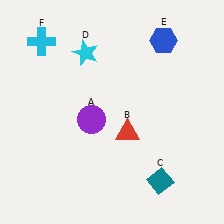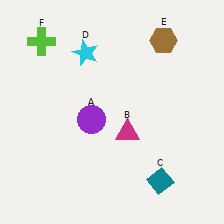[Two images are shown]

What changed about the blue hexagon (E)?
In Image 1, E is blue. In Image 2, it changed to brown.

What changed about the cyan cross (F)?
In Image 1, F is cyan. In Image 2, it changed to lime.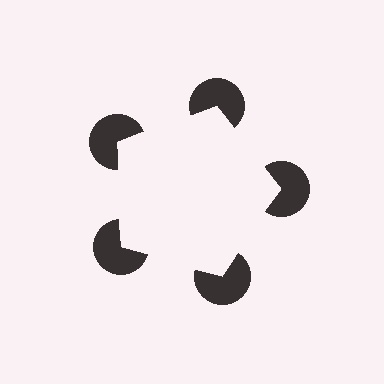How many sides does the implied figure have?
5 sides.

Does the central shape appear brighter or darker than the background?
It typically appears slightly brighter than the background, even though no actual brightness change is drawn.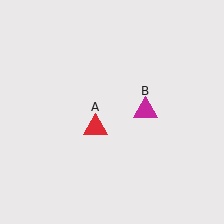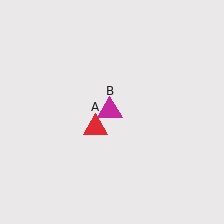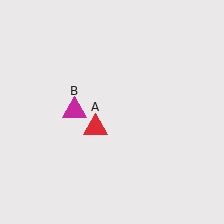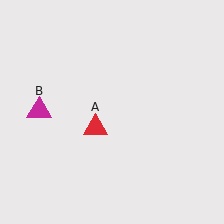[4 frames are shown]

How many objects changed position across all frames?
1 object changed position: magenta triangle (object B).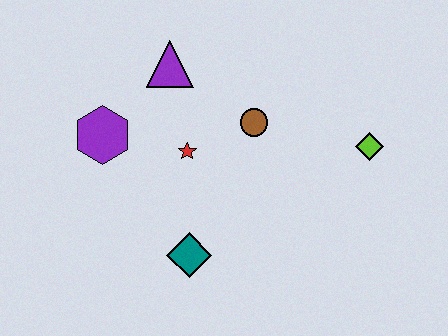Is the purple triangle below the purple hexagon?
No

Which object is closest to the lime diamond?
The brown circle is closest to the lime diamond.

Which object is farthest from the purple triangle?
The lime diamond is farthest from the purple triangle.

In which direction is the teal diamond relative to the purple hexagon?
The teal diamond is below the purple hexagon.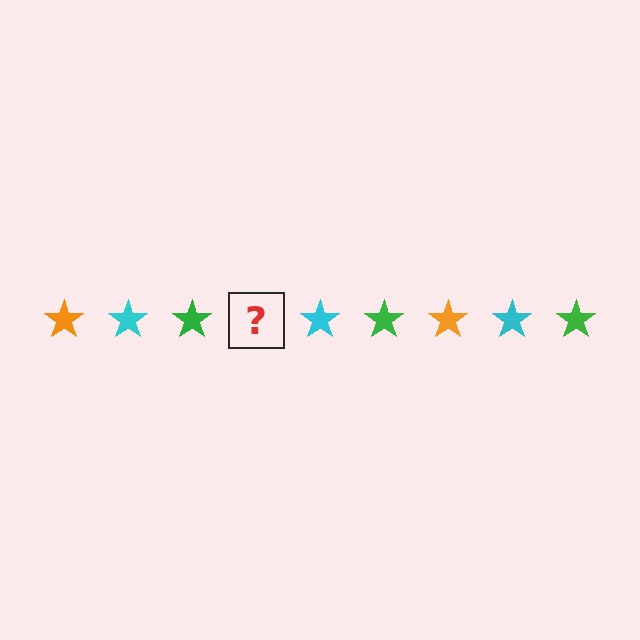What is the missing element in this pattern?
The missing element is an orange star.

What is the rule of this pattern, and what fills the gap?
The rule is that the pattern cycles through orange, cyan, green stars. The gap should be filled with an orange star.